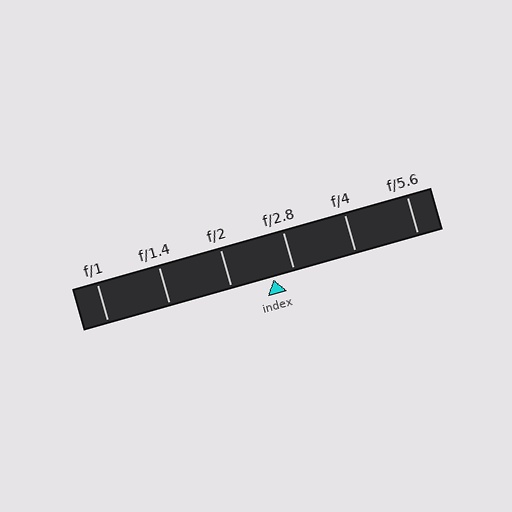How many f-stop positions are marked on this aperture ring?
There are 6 f-stop positions marked.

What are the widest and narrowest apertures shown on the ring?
The widest aperture shown is f/1 and the narrowest is f/5.6.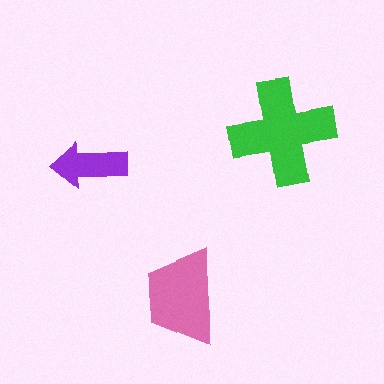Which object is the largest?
The green cross.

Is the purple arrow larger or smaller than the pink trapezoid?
Smaller.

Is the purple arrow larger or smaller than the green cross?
Smaller.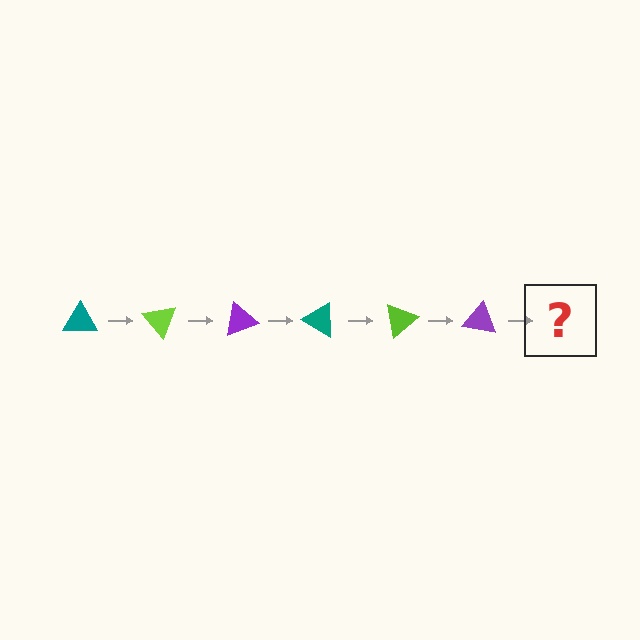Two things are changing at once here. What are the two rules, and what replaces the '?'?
The two rules are that it rotates 50 degrees each step and the color cycles through teal, lime, and purple. The '?' should be a teal triangle, rotated 300 degrees from the start.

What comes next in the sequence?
The next element should be a teal triangle, rotated 300 degrees from the start.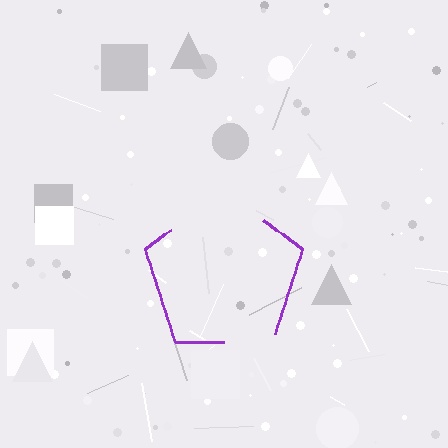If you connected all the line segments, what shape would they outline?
They would outline a pentagon.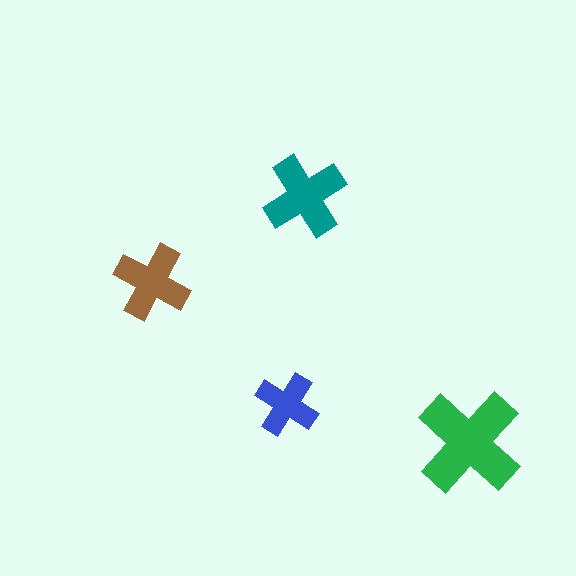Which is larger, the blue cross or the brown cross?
The brown one.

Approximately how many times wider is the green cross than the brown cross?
About 1.5 times wider.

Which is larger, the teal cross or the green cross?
The green one.